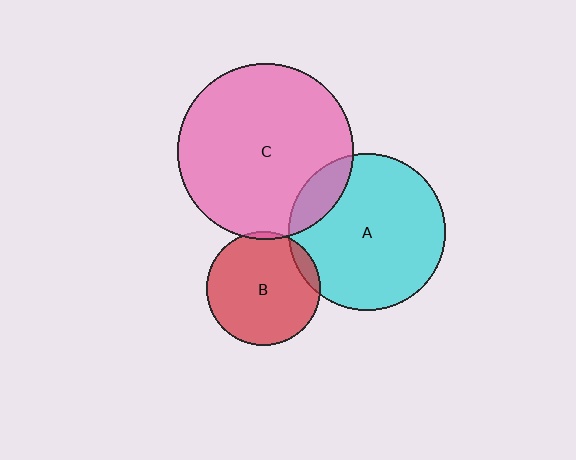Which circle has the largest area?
Circle C (pink).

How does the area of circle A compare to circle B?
Approximately 1.9 times.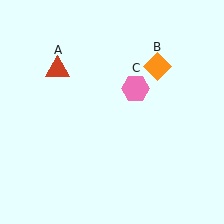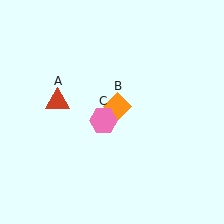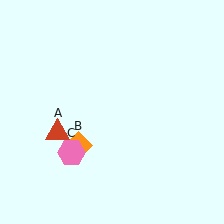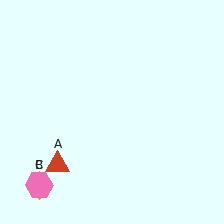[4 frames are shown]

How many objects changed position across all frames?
3 objects changed position: red triangle (object A), orange diamond (object B), pink hexagon (object C).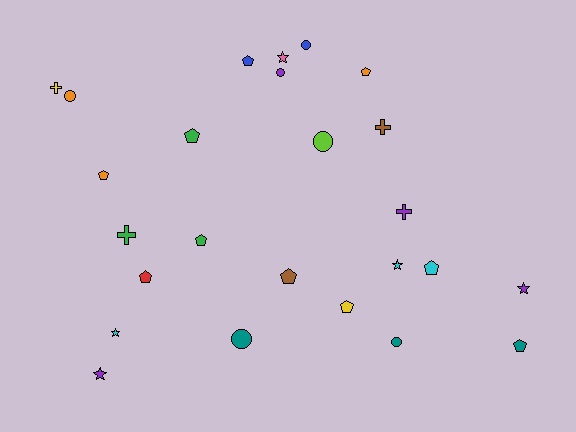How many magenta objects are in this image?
There are no magenta objects.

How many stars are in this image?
There are 5 stars.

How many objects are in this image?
There are 25 objects.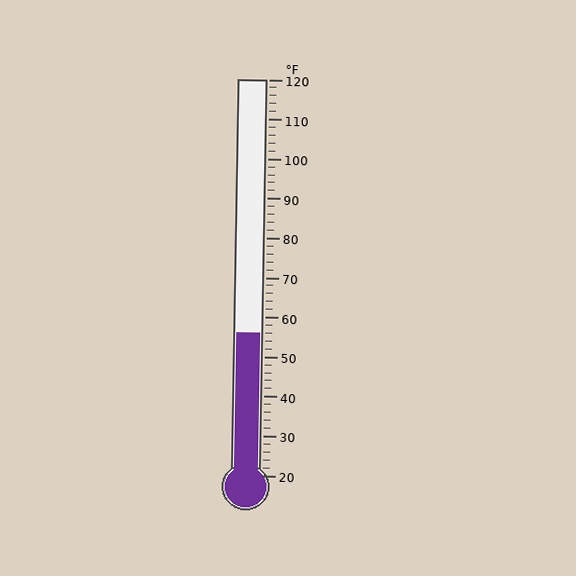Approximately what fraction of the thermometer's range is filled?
The thermometer is filled to approximately 35% of its range.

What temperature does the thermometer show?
The thermometer shows approximately 56°F.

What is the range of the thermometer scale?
The thermometer scale ranges from 20°F to 120°F.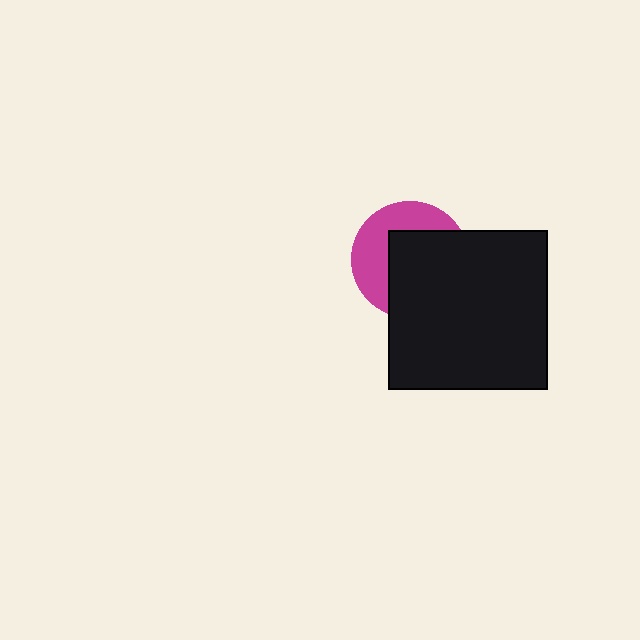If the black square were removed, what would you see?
You would see the complete magenta circle.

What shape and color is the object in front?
The object in front is a black square.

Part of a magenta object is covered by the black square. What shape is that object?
It is a circle.